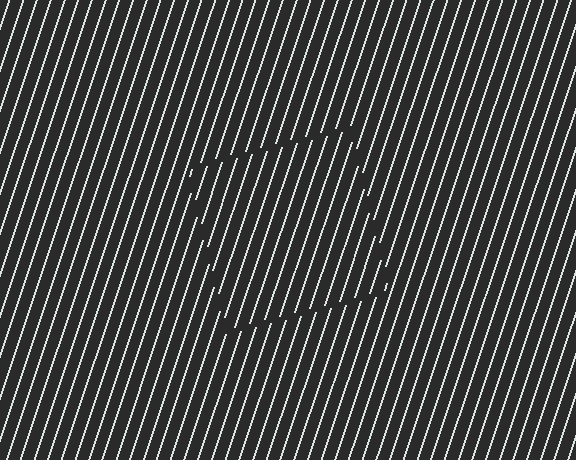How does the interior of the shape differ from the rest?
The interior of the shape contains the same grating, shifted by half a period — the contour is defined by the phase discontinuity where line-ends from the inner and outer gratings abut.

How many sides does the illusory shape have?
4 sides — the line-ends trace a square.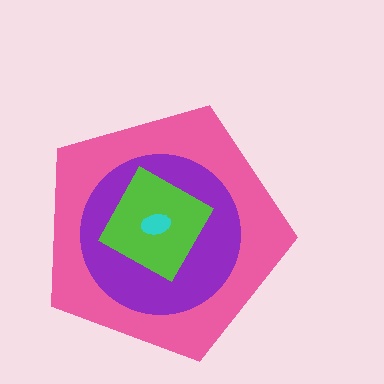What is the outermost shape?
The pink pentagon.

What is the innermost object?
The cyan ellipse.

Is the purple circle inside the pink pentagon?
Yes.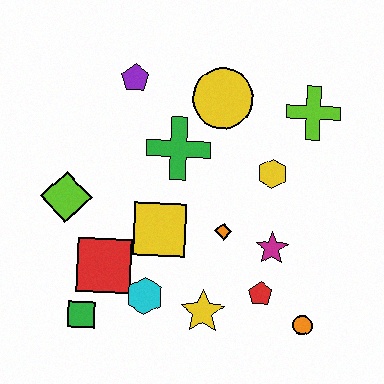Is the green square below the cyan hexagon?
Yes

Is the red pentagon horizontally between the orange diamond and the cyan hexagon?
No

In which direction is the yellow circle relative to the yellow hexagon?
The yellow circle is above the yellow hexagon.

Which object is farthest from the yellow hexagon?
The green square is farthest from the yellow hexagon.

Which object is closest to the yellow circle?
The green cross is closest to the yellow circle.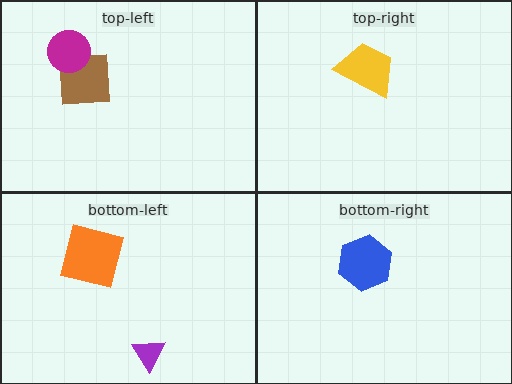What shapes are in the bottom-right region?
The blue hexagon.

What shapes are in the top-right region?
The yellow trapezoid.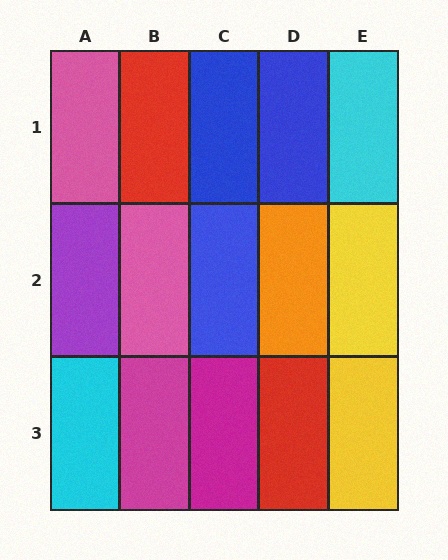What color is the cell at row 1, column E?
Cyan.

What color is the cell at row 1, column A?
Pink.